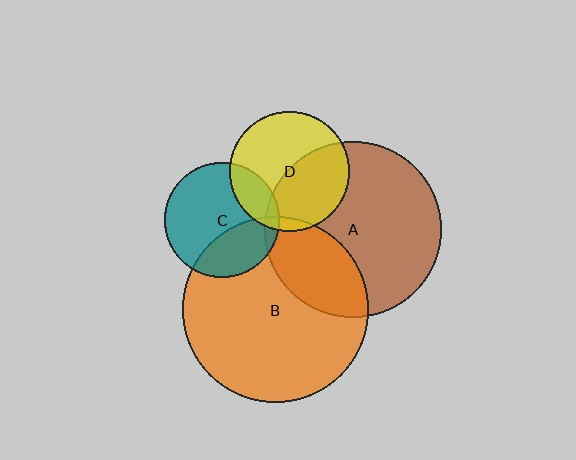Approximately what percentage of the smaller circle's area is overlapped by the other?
Approximately 5%.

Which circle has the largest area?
Circle B (orange).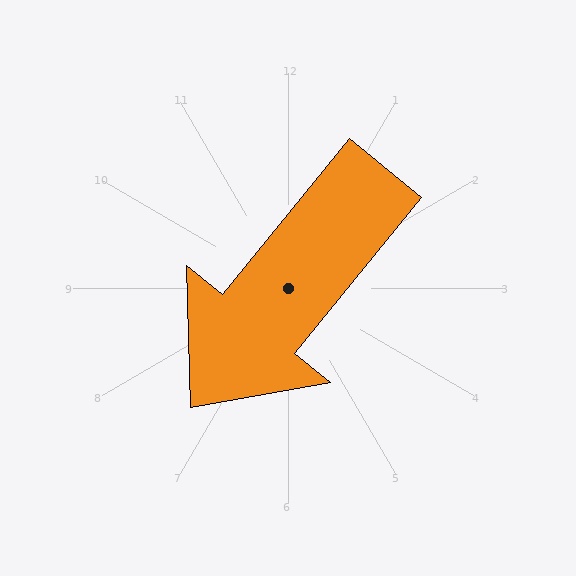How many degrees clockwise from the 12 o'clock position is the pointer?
Approximately 219 degrees.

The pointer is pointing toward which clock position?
Roughly 7 o'clock.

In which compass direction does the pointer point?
Southwest.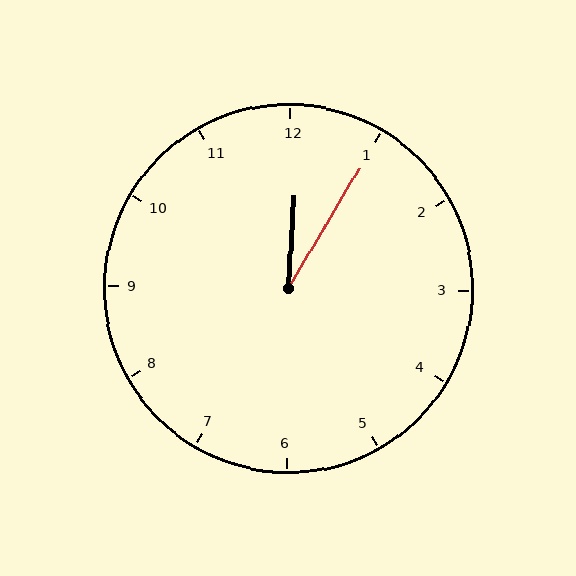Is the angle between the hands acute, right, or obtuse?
It is acute.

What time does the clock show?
12:05.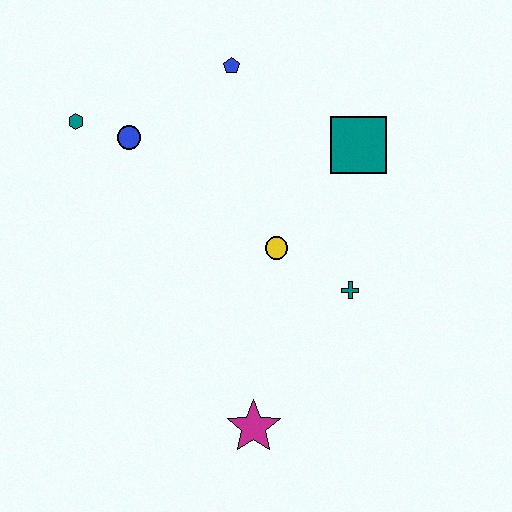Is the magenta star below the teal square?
Yes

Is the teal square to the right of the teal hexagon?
Yes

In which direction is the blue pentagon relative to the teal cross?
The blue pentagon is above the teal cross.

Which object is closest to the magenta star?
The teal cross is closest to the magenta star.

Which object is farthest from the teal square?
The magenta star is farthest from the teal square.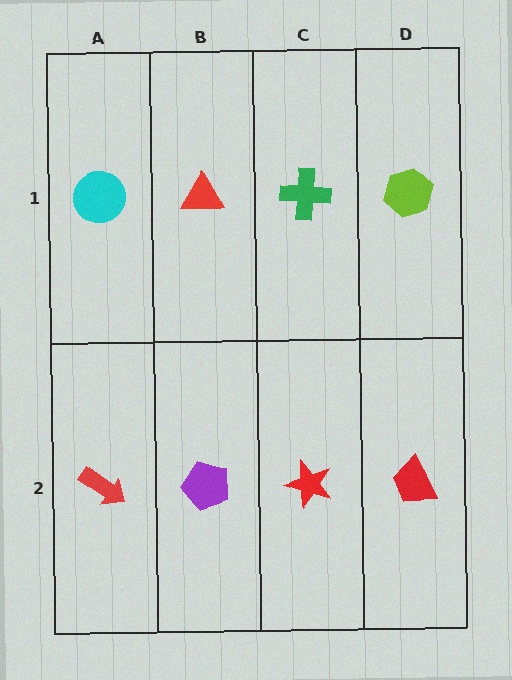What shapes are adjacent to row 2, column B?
A red triangle (row 1, column B), a red arrow (row 2, column A), a red star (row 2, column C).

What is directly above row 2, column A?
A cyan circle.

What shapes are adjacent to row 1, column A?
A red arrow (row 2, column A), a red triangle (row 1, column B).